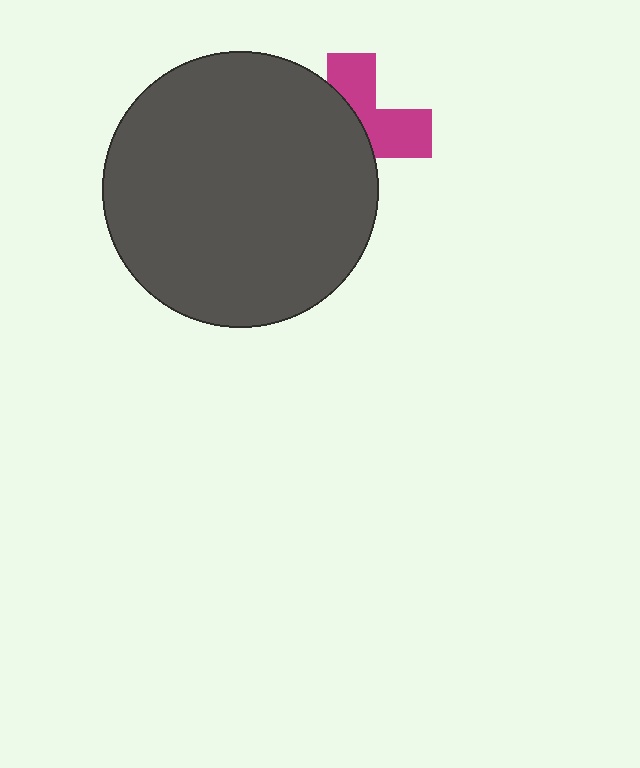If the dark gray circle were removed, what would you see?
You would see the complete magenta cross.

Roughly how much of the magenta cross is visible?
A small part of it is visible (roughly 42%).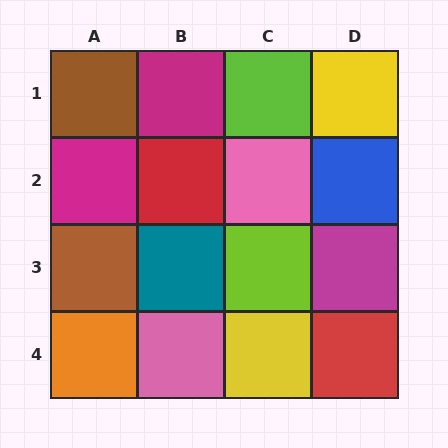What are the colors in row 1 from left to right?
Brown, magenta, lime, yellow.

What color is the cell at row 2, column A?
Magenta.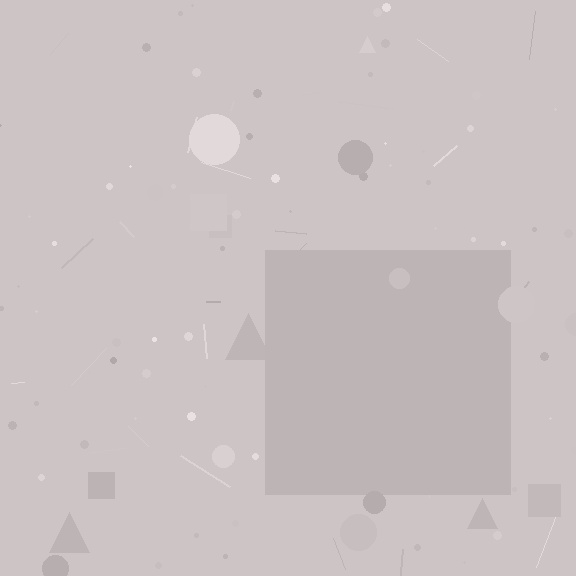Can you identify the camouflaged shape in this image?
The camouflaged shape is a square.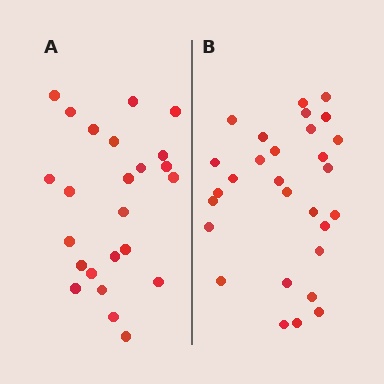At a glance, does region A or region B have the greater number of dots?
Region B (the right region) has more dots.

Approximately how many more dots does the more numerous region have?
Region B has about 5 more dots than region A.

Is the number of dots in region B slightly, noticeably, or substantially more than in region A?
Region B has only slightly more — the two regions are fairly close. The ratio is roughly 1.2 to 1.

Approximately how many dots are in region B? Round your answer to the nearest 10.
About 30 dots. (The exact count is 29, which rounds to 30.)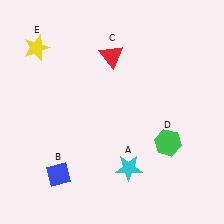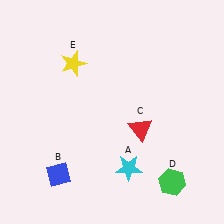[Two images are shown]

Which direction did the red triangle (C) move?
The red triangle (C) moved down.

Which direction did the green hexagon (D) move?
The green hexagon (D) moved down.